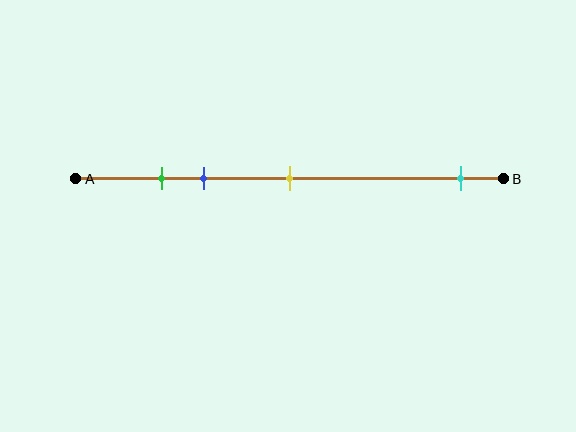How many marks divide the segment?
There are 4 marks dividing the segment.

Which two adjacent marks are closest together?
The green and blue marks are the closest adjacent pair.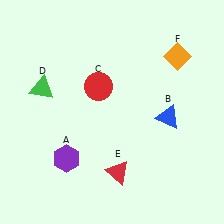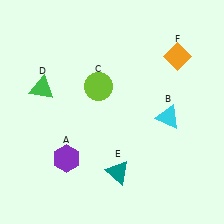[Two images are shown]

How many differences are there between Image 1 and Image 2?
There are 3 differences between the two images.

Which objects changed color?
B changed from blue to cyan. C changed from red to lime. E changed from red to teal.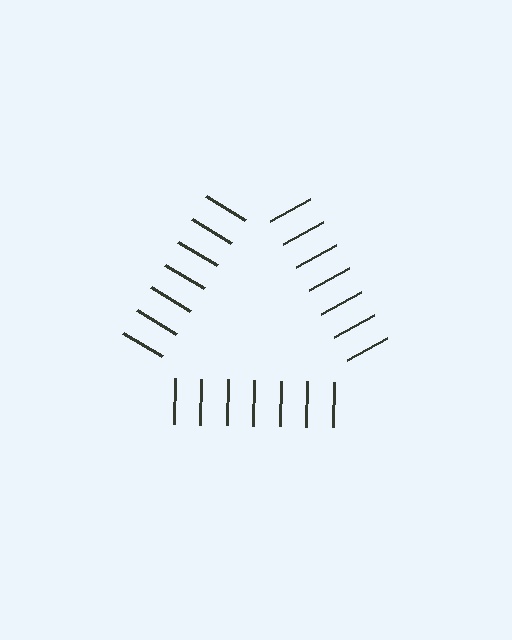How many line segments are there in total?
21 — 7 along each of the 3 edges.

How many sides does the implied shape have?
3 sides — the line-ends trace a triangle.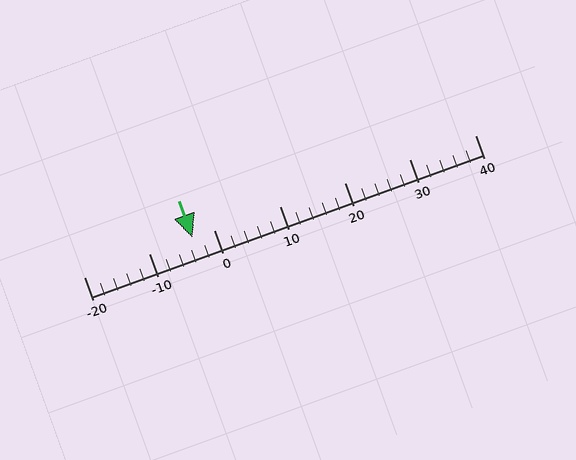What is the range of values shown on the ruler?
The ruler shows values from -20 to 40.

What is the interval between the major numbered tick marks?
The major tick marks are spaced 10 units apart.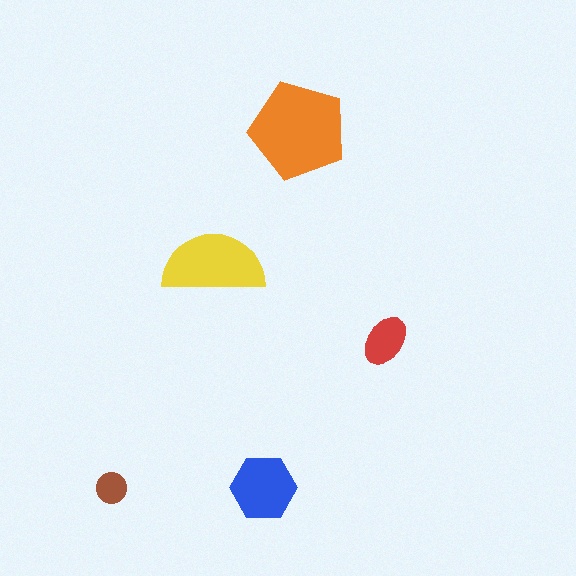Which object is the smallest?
The brown circle.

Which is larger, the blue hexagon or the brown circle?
The blue hexagon.